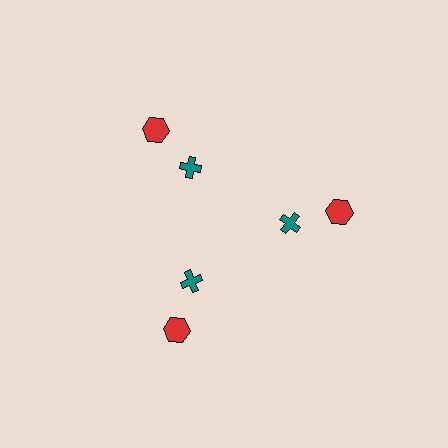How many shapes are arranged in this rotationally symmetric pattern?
There are 6 shapes, arranged in 3 groups of 2.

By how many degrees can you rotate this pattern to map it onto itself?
The pattern maps onto itself every 120 degrees of rotation.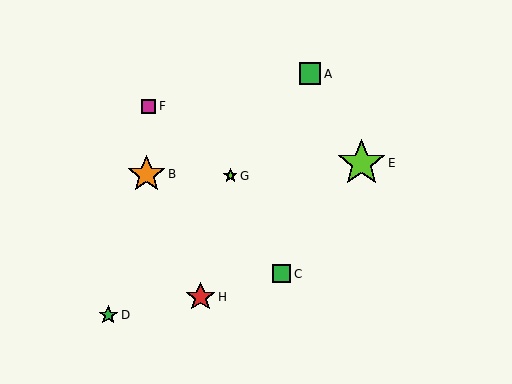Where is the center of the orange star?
The center of the orange star is at (147, 174).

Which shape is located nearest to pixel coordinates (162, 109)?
The magenta square (labeled F) at (149, 106) is nearest to that location.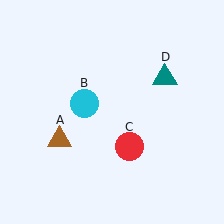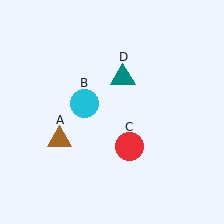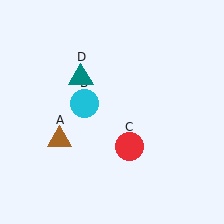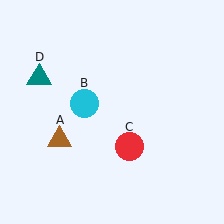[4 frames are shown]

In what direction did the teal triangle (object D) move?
The teal triangle (object D) moved left.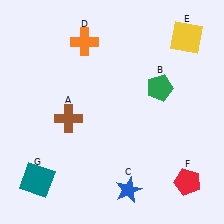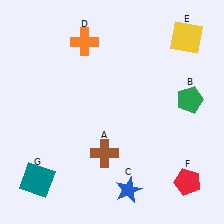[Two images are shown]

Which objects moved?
The objects that moved are: the brown cross (A), the green pentagon (B).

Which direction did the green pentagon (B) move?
The green pentagon (B) moved right.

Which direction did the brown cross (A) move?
The brown cross (A) moved right.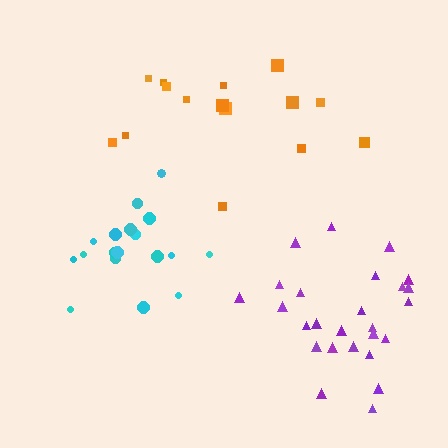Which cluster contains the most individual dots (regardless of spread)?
Purple (26).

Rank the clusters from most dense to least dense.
cyan, purple, orange.